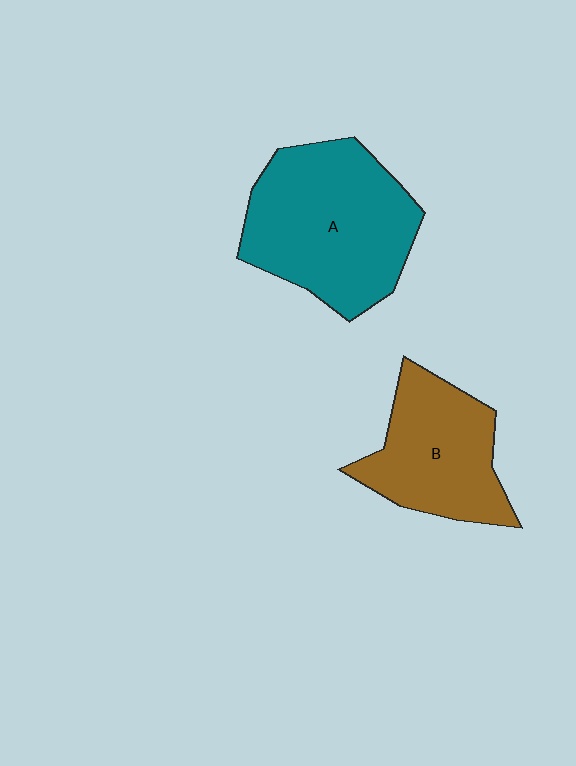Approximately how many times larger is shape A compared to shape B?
Approximately 1.4 times.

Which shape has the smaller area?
Shape B (brown).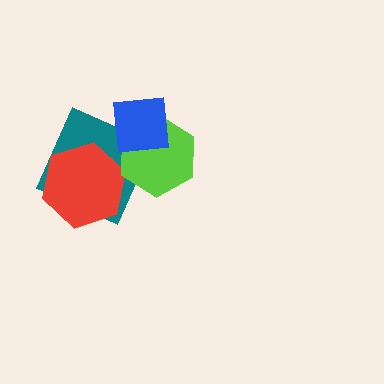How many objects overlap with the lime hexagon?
2 objects overlap with the lime hexagon.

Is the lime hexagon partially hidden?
Yes, it is partially covered by another shape.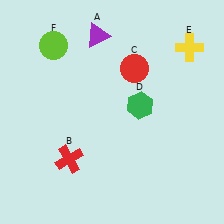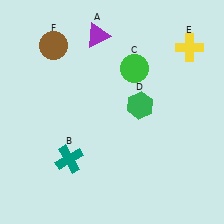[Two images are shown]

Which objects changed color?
B changed from red to teal. C changed from red to green. F changed from lime to brown.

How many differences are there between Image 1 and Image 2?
There are 3 differences between the two images.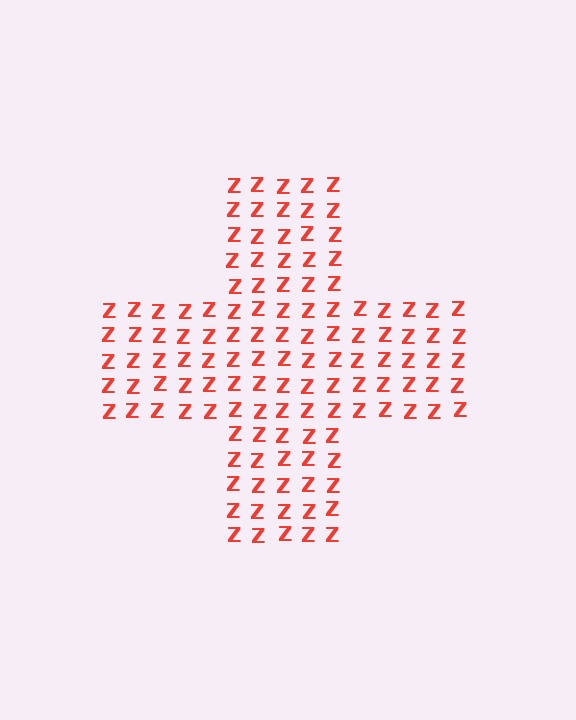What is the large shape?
The large shape is a cross.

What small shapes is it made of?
It is made of small letter Z's.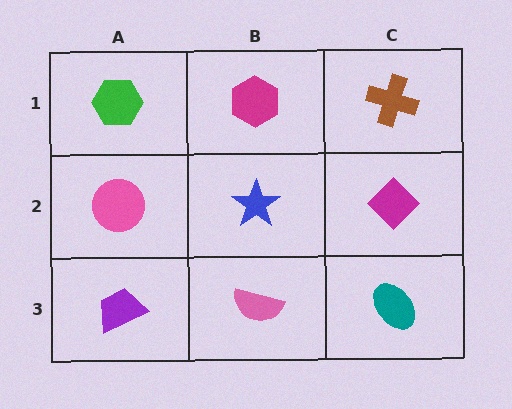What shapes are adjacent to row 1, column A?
A pink circle (row 2, column A), a magenta hexagon (row 1, column B).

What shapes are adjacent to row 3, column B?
A blue star (row 2, column B), a purple trapezoid (row 3, column A), a teal ellipse (row 3, column C).